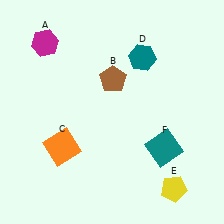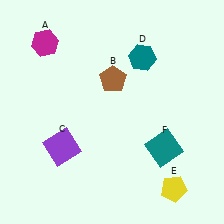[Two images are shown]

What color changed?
The square (C) changed from orange in Image 1 to purple in Image 2.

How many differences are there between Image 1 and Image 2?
There is 1 difference between the two images.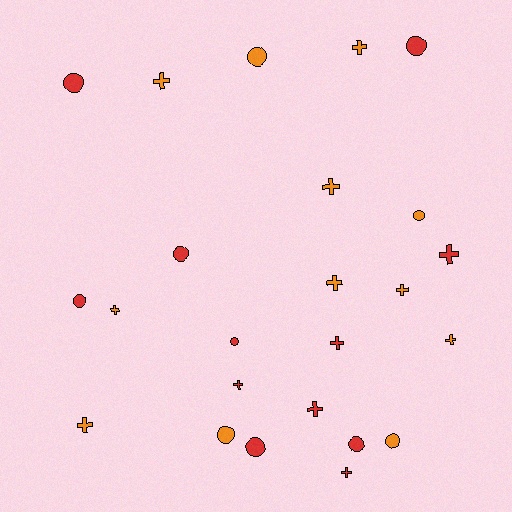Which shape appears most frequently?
Cross, with 13 objects.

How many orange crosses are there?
There are 8 orange crosses.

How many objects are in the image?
There are 24 objects.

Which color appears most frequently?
Orange, with 12 objects.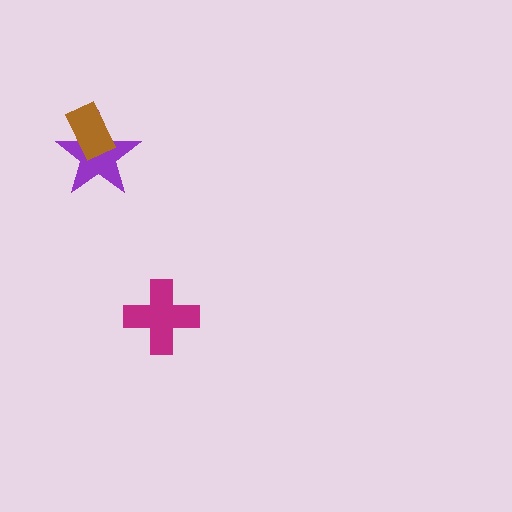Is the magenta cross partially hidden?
No, no other shape covers it.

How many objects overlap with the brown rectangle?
1 object overlaps with the brown rectangle.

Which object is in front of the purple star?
The brown rectangle is in front of the purple star.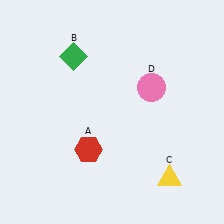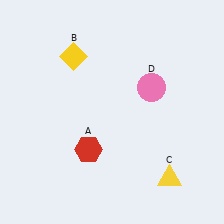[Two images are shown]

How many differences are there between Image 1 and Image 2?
There is 1 difference between the two images.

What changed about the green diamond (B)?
In Image 1, B is green. In Image 2, it changed to yellow.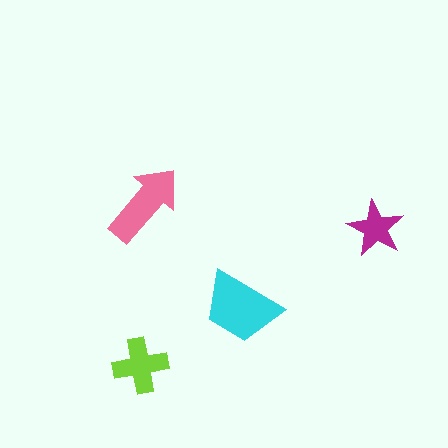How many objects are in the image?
There are 4 objects in the image.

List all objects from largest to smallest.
The cyan trapezoid, the pink arrow, the lime cross, the magenta star.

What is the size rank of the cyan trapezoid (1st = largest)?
1st.